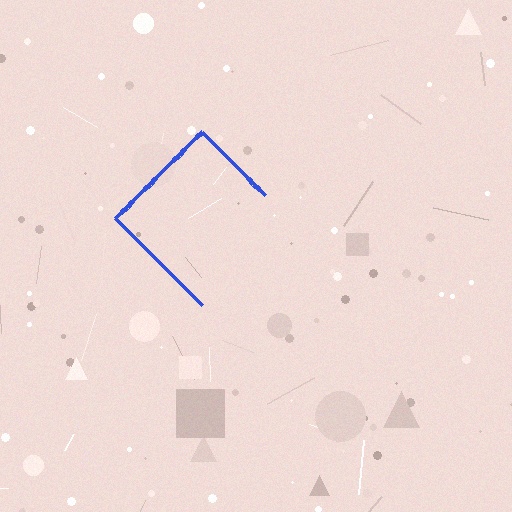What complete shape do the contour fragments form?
The contour fragments form a diamond.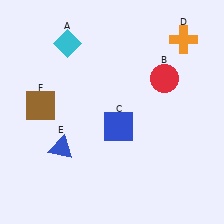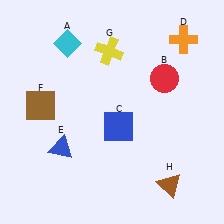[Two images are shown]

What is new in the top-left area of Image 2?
A yellow cross (G) was added in the top-left area of Image 2.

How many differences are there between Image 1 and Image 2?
There are 2 differences between the two images.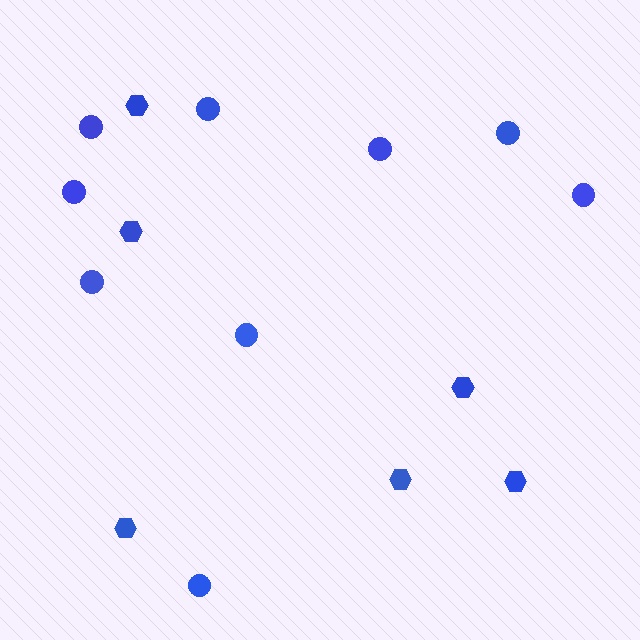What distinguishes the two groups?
There are 2 groups: one group of hexagons (6) and one group of circles (9).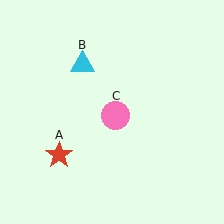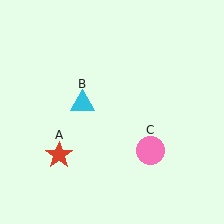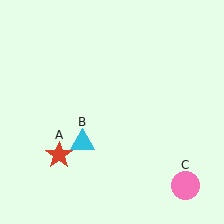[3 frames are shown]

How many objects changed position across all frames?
2 objects changed position: cyan triangle (object B), pink circle (object C).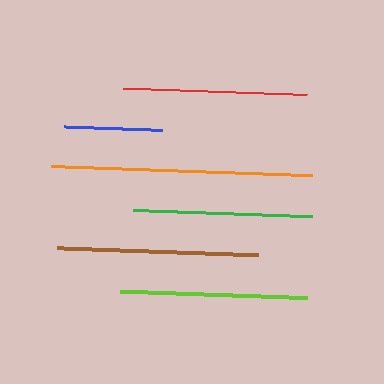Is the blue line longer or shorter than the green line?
The green line is longer than the blue line.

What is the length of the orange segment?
The orange segment is approximately 261 pixels long.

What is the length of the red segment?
The red segment is approximately 184 pixels long.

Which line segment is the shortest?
The blue line is the shortest at approximately 98 pixels.